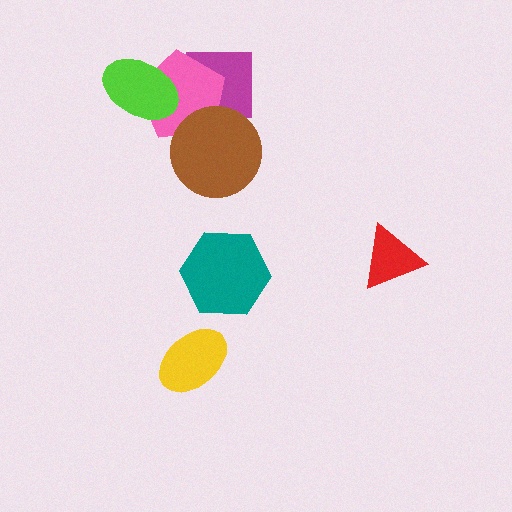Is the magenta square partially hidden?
Yes, it is partially covered by another shape.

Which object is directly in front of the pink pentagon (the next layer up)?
The lime ellipse is directly in front of the pink pentagon.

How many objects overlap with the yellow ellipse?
0 objects overlap with the yellow ellipse.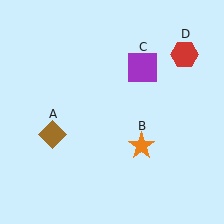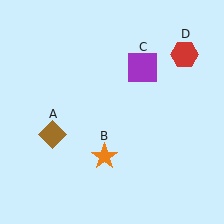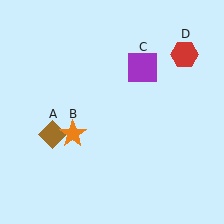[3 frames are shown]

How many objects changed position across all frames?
1 object changed position: orange star (object B).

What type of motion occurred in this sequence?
The orange star (object B) rotated clockwise around the center of the scene.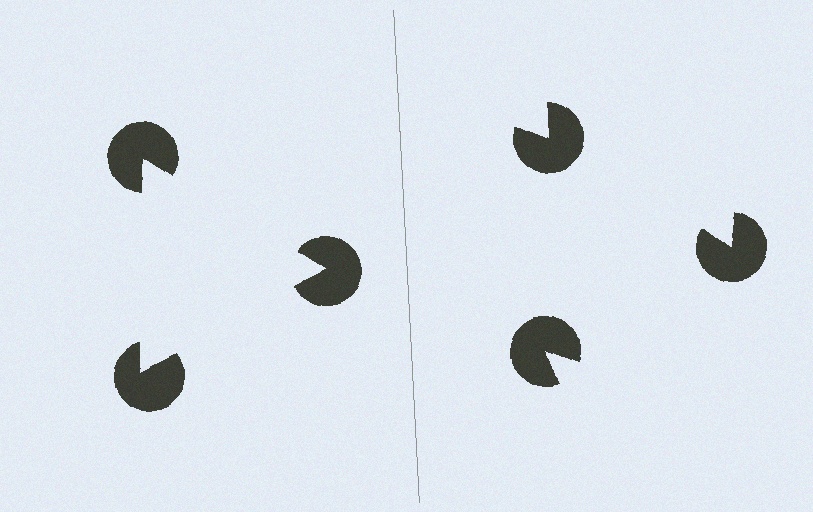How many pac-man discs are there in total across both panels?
6 — 3 on each side.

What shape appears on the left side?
An illusory triangle.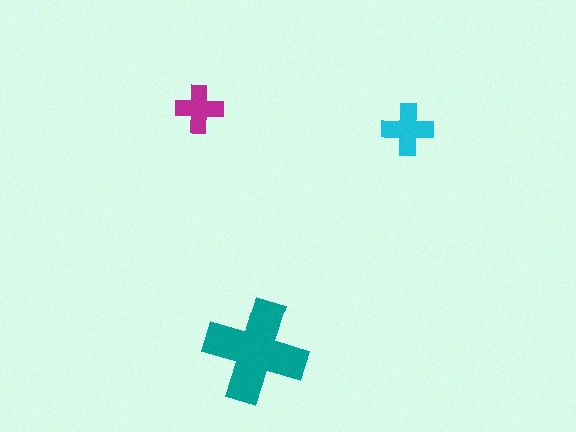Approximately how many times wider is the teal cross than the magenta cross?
About 2 times wider.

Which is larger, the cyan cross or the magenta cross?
The cyan one.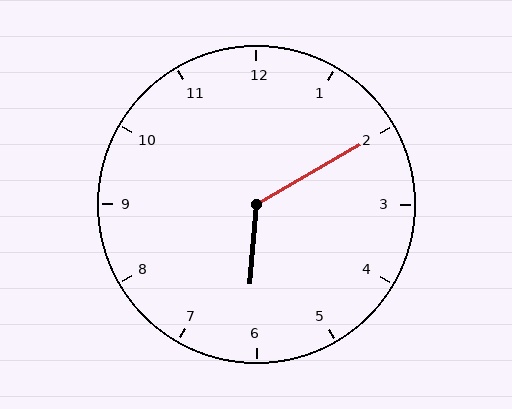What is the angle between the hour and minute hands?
Approximately 125 degrees.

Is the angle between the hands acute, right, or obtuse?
It is obtuse.